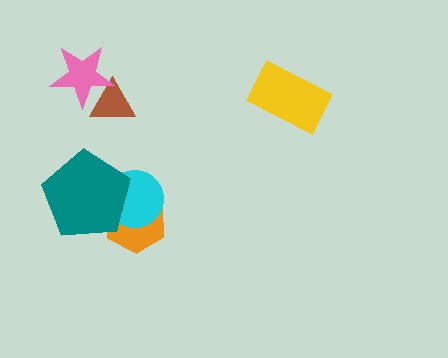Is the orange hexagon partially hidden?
Yes, it is partially covered by another shape.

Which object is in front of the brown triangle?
The pink star is in front of the brown triangle.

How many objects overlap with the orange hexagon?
2 objects overlap with the orange hexagon.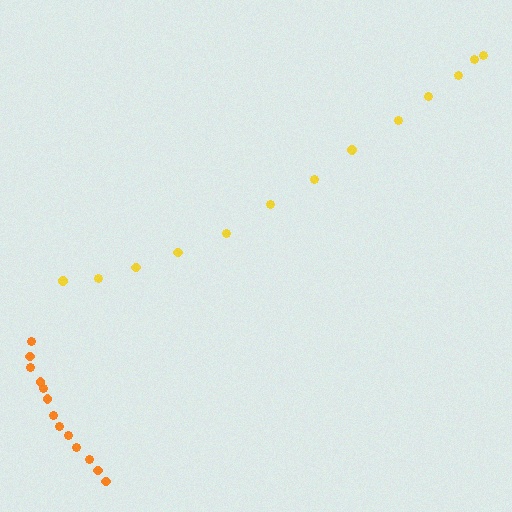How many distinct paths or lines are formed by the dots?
There are 2 distinct paths.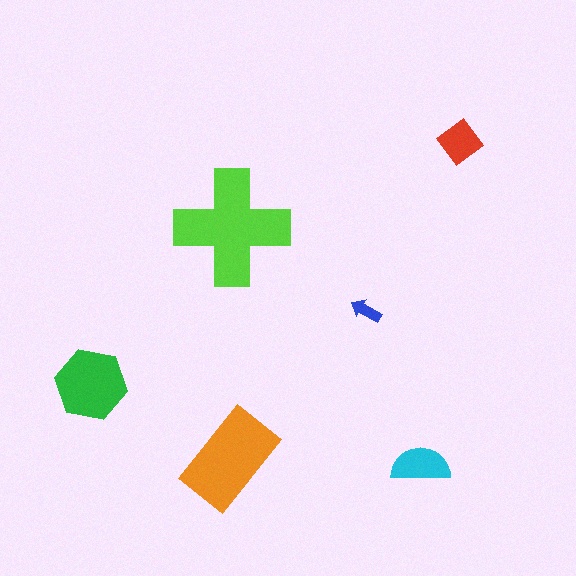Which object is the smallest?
The blue arrow.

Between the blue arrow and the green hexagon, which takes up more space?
The green hexagon.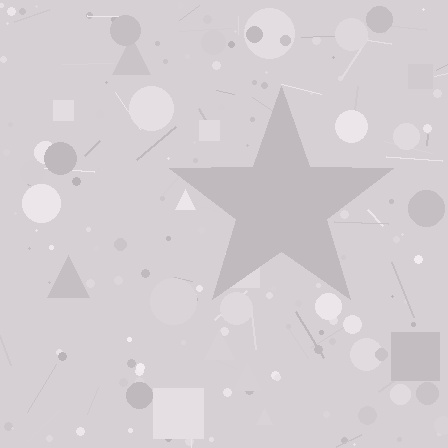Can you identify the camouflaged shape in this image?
The camouflaged shape is a star.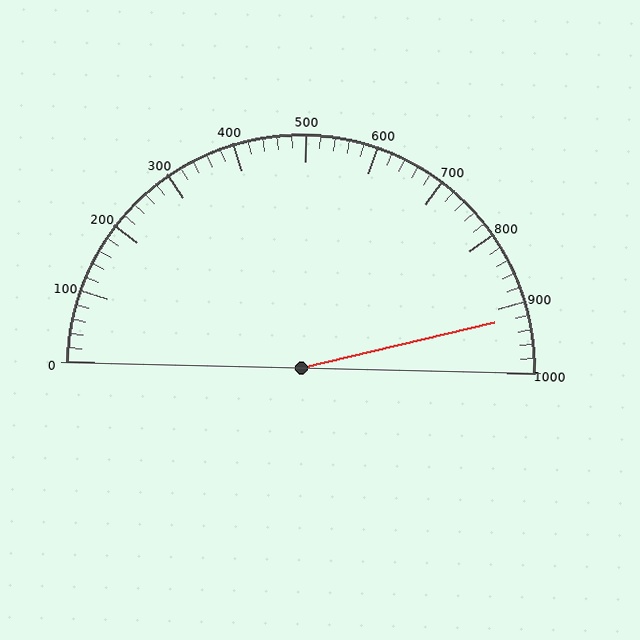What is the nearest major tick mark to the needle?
The nearest major tick mark is 900.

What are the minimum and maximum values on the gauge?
The gauge ranges from 0 to 1000.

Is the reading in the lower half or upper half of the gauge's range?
The reading is in the upper half of the range (0 to 1000).